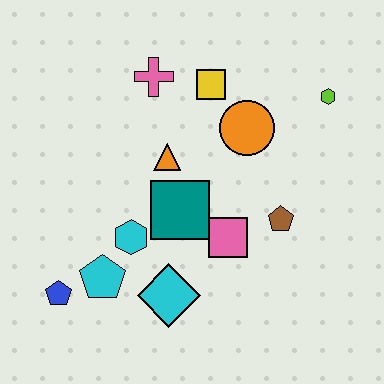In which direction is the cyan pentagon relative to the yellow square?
The cyan pentagon is below the yellow square.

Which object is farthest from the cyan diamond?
The lime hexagon is farthest from the cyan diamond.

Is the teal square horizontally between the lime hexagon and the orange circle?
No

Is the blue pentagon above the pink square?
No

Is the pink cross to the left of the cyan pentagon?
No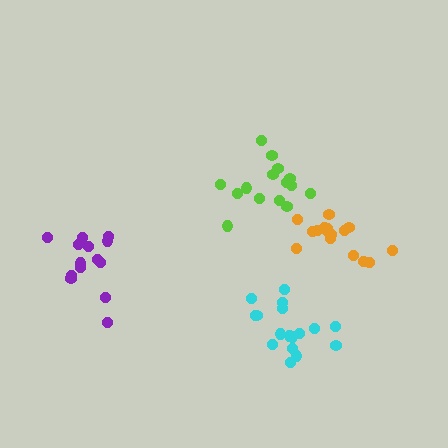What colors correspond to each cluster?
The clusters are colored: purple, lime, orange, cyan.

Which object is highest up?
The lime cluster is topmost.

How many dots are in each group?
Group 1: 14 dots, Group 2: 15 dots, Group 3: 16 dots, Group 4: 17 dots (62 total).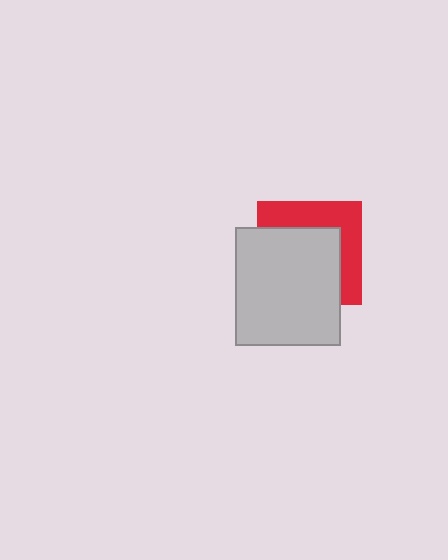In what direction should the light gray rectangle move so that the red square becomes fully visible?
The light gray rectangle should move toward the lower-left. That is the shortest direction to clear the overlap and leave the red square fully visible.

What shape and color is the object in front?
The object in front is a light gray rectangle.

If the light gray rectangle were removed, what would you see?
You would see the complete red square.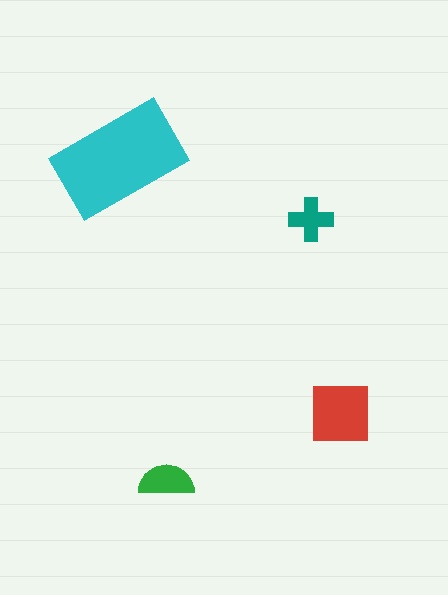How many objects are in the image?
There are 4 objects in the image.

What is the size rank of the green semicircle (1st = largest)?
3rd.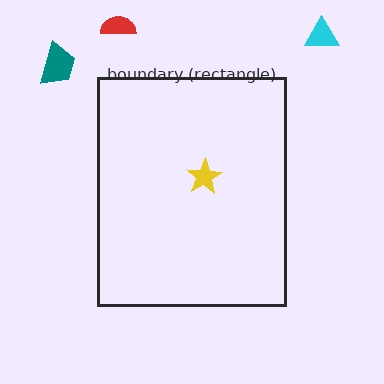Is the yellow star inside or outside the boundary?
Inside.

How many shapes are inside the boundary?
1 inside, 3 outside.